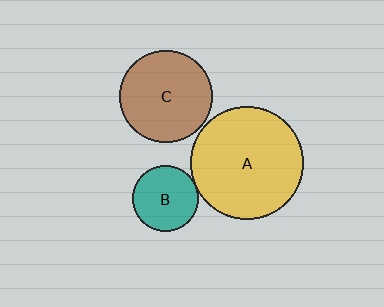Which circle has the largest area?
Circle A (yellow).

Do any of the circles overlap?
No, none of the circles overlap.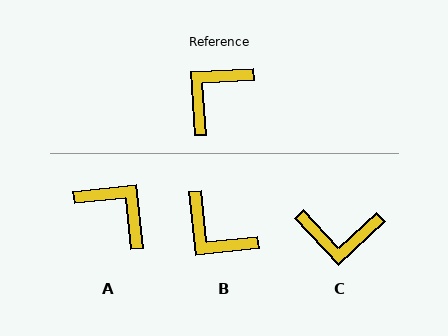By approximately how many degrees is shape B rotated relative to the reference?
Approximately 92 degrees counter-clockwise.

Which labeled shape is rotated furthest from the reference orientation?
C, about 129 degrees away.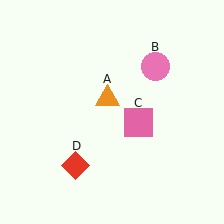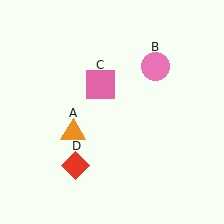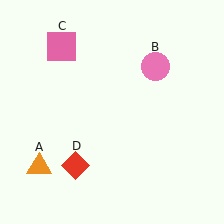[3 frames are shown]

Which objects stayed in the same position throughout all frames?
Pink circle (object B) and red diamond (object D) remained stationary.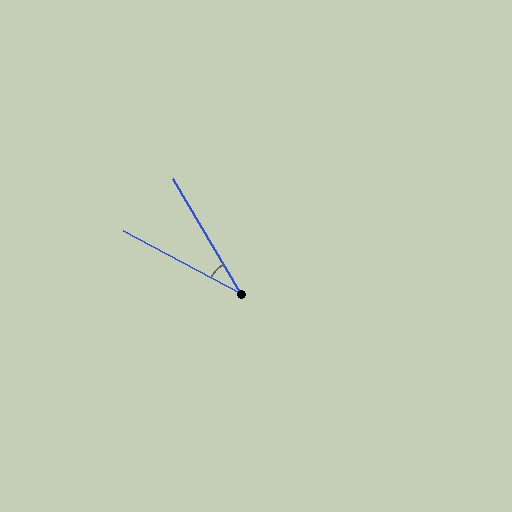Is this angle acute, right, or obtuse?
It is acute.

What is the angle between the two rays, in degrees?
Approximately 31 degrees.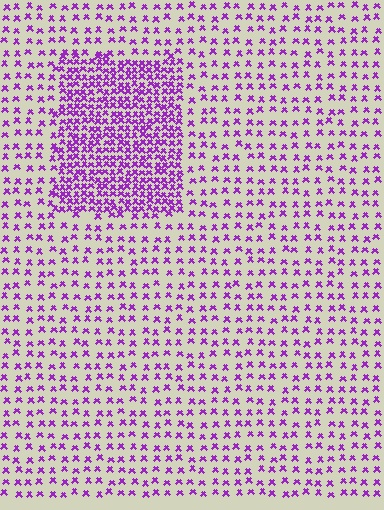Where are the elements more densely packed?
The elements are more densely packed inside the rectangle boundary.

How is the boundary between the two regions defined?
The boundary is defined by a change in element density (approximately 2.5x ratio). All elements are the same color, size, and shape.